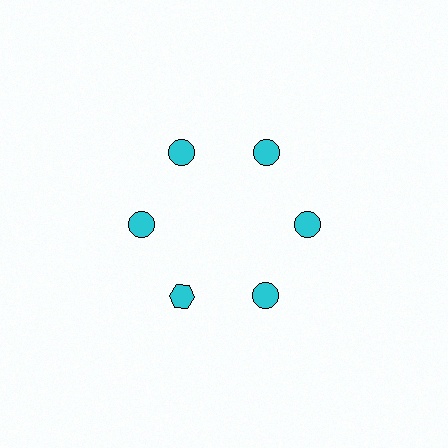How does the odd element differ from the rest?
It has a different shape: hexagon instead of circle.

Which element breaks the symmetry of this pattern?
The cyan hexagon at roughly the 7 o'clock position breaks the symmetry. All other shapes are cyan circles.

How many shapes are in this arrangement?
There are 6 shapes arranged in a ring pattern.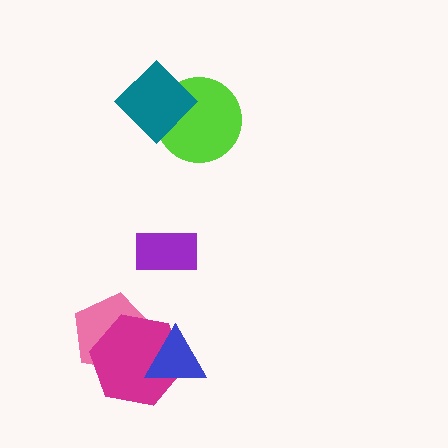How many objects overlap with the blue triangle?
2 objects overlap with the blue triangle.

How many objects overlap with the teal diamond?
1 object overlaps with the teal diamond.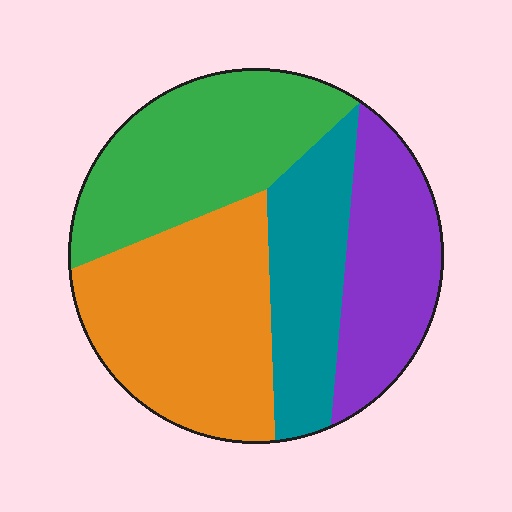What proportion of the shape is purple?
Purple covers 21% of the shape.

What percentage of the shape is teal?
Teal takes up about one fifth (1/5) of the shape.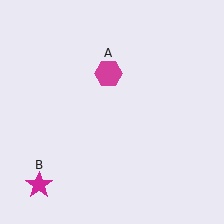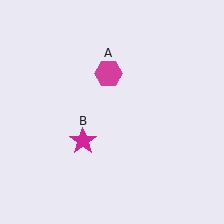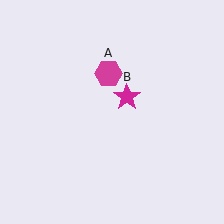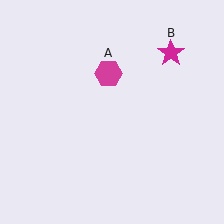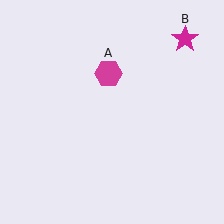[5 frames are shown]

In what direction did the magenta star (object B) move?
The magenta star (object B) moved up and to the right.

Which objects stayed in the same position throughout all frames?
Magenta hexagon (object A) remained stationary.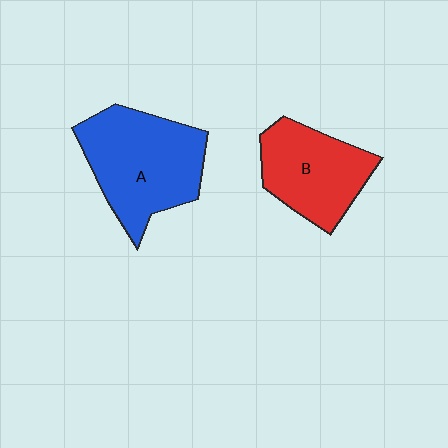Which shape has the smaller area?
Shape B (red).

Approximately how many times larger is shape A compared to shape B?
Approximately 1.3 times.